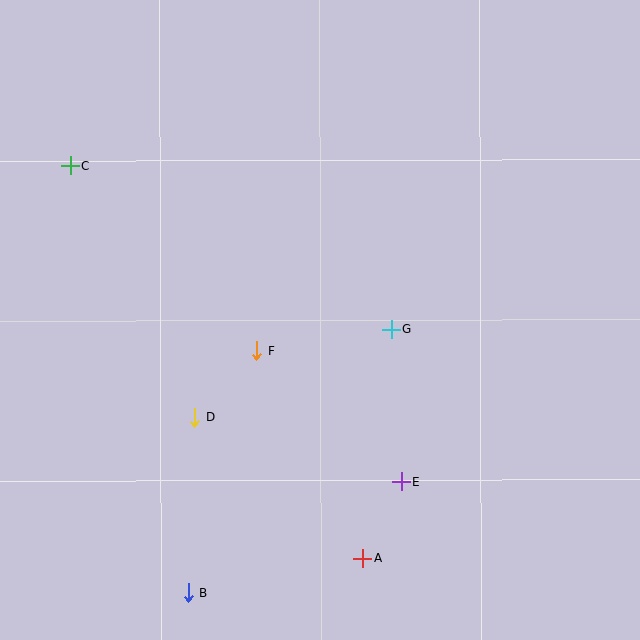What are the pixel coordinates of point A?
Point A is at (362, 558).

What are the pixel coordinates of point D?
Point D is at (195, 418).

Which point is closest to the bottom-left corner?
Point B is closest to the bottom-left corner.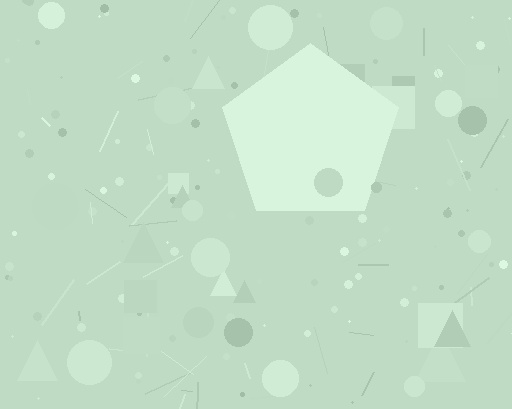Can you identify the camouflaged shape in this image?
The camouflaged shape is a pentagon.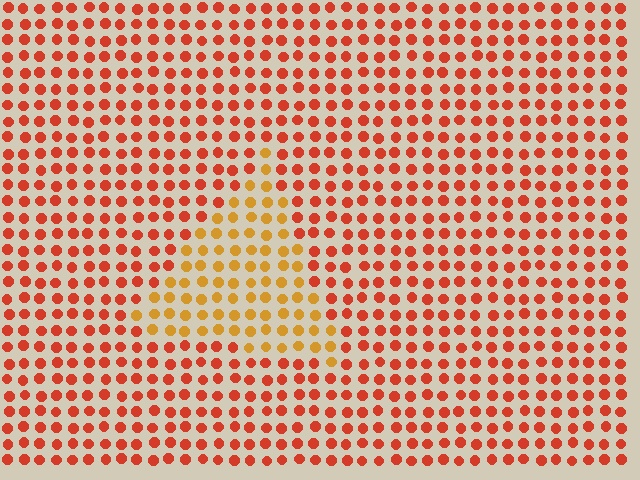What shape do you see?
I see a triangle.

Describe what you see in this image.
The image is filled with small red elements in a uniform arrangement. A triangle-shaped region is visible where the elements are tinted to a slightly different hue, forming a subtle color boundary.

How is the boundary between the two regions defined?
The boundary is defined purely by a slight shift in hue (about 32 degrees). Spacing, size, and orientation are identical on both sides.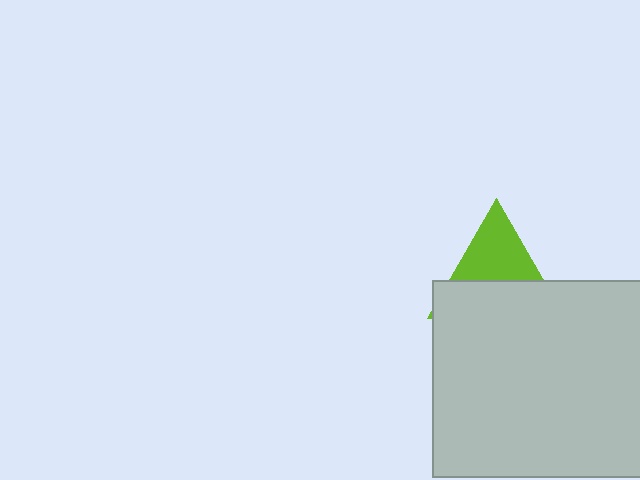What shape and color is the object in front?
The object in front is a light gray rectangle.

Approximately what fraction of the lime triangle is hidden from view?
Roughly 55% of the lime triangle is hidden behind the light gray rectangle.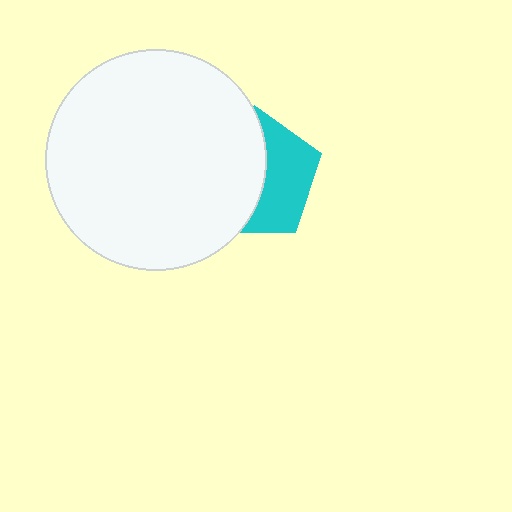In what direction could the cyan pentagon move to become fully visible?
The cyan pentagon could move right. That would shift it out from behind the white circle entirely.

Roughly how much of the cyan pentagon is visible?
A small part of it is visible (roughly 44%).